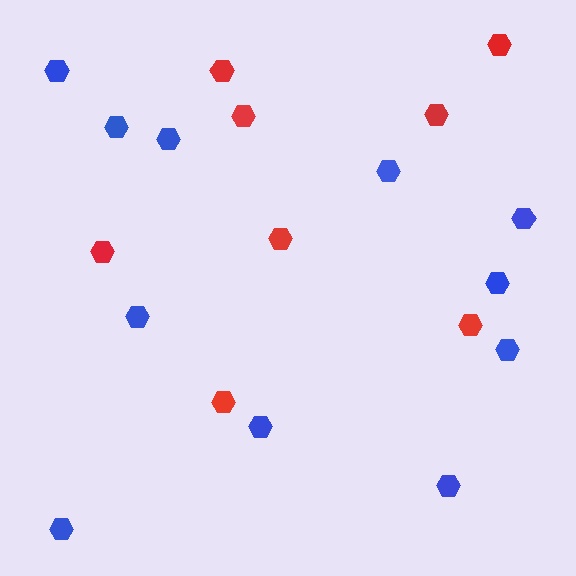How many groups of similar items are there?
There are 2 groups: one group of red hexagons (8) and one group of blue hexagons (11).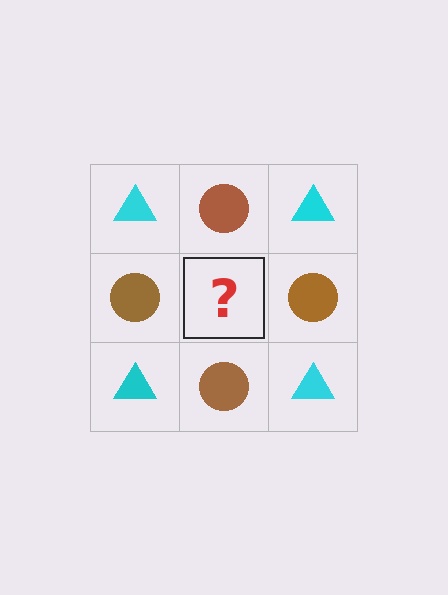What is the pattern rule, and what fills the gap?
The rule is that it alternates cyan triangle and brown circle in a checkerboard pattern. The gap should be filled with a cyan triangle.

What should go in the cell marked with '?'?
The missing cell should contain a cyan triangle.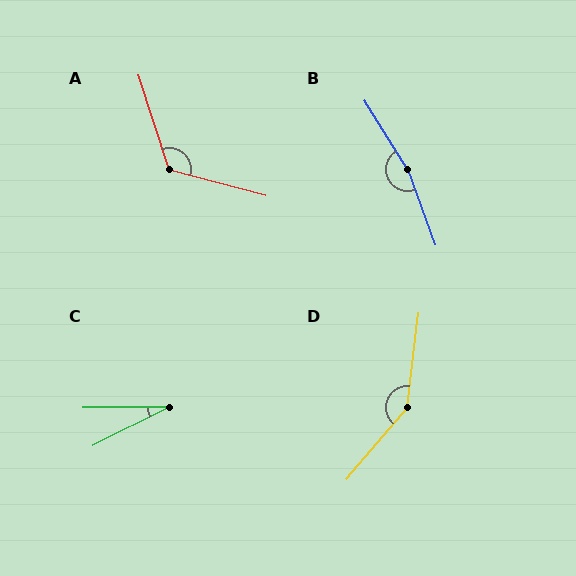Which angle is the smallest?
C, at approximately 26 degrees.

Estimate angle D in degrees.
Approximately 147 degrees.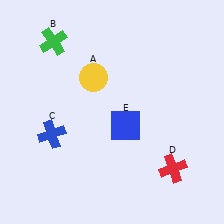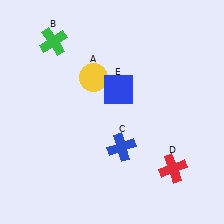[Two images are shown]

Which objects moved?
The objects that moved are: the blue cross (C), the blue square (E).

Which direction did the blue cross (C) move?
The blue cross (C) moved right.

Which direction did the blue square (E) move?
The blue square (E) moved up.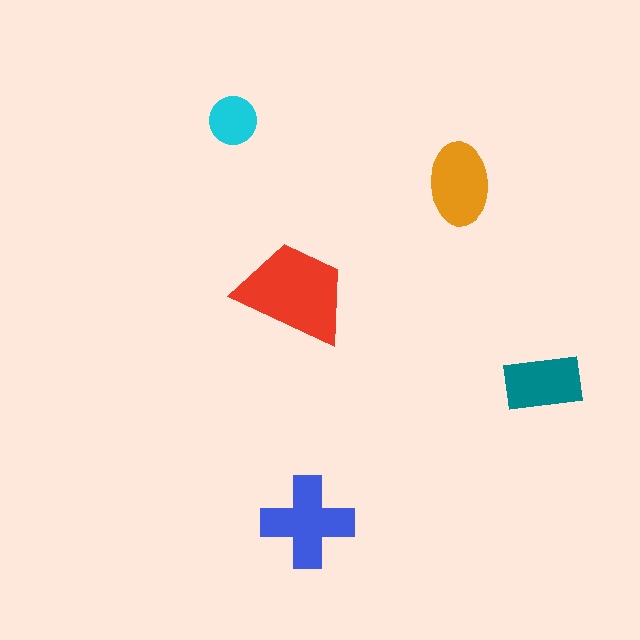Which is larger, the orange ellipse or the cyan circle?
The orange ellipse.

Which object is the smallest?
The cyan circle.